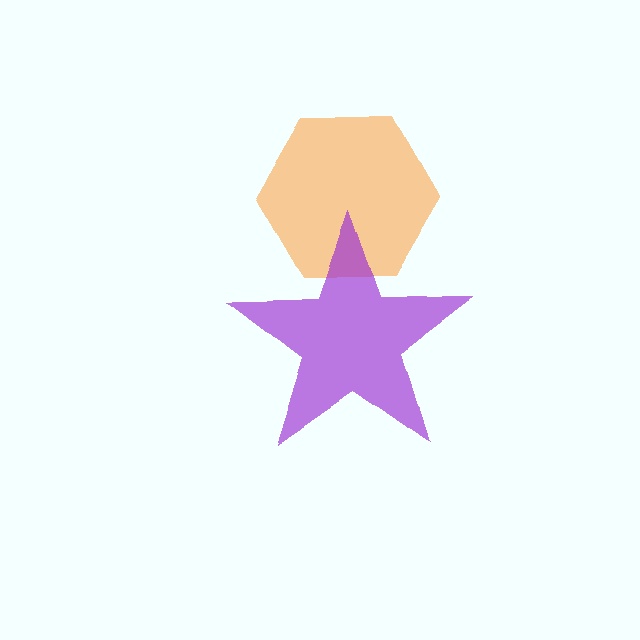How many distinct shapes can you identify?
There are 2 distinct shapes: an orange hexagon, a purple star.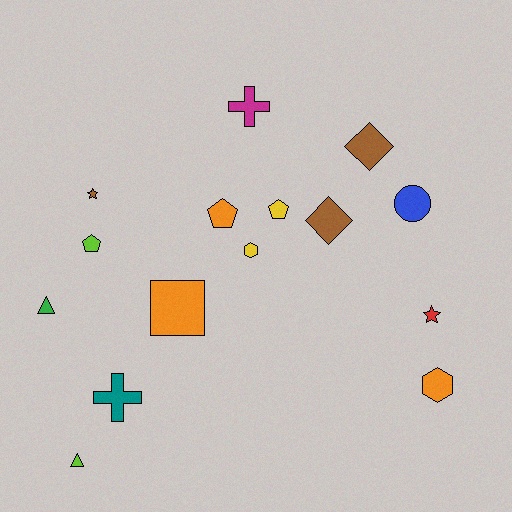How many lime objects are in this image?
There are 2 lime objects.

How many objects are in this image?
There are 15 objects.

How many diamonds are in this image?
There are 2 diamonds.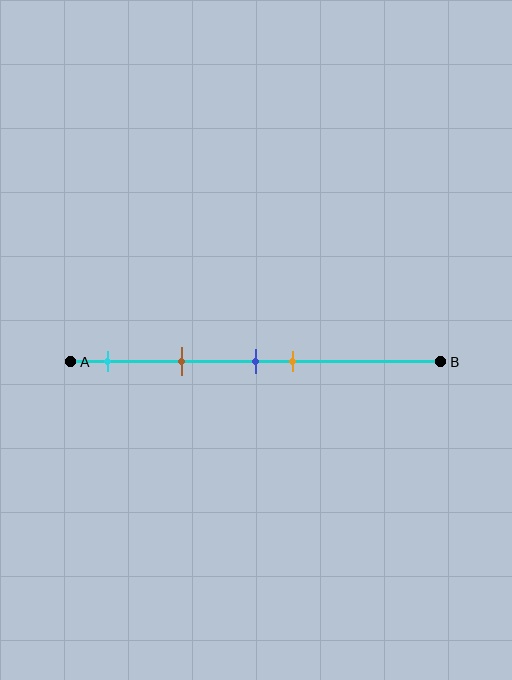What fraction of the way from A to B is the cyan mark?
The cyan mark is approximately 10% (0.1) of the way from A to B.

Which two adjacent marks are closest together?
The blue and orange marks are the closest adjacent pair.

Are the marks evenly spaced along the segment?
No, the marks are not evenly spaced.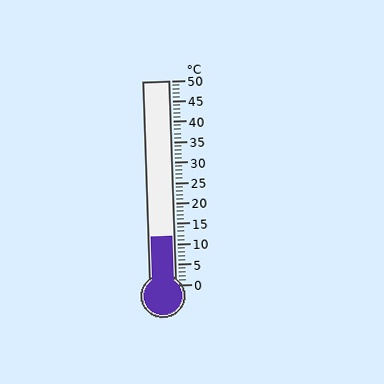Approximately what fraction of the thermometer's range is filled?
The thermometer is filled to approximately 25% of its range.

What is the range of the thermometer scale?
The thermometer scale ranges from 0°C to 50°C.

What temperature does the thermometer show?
The thermometer shows approximately 12°C.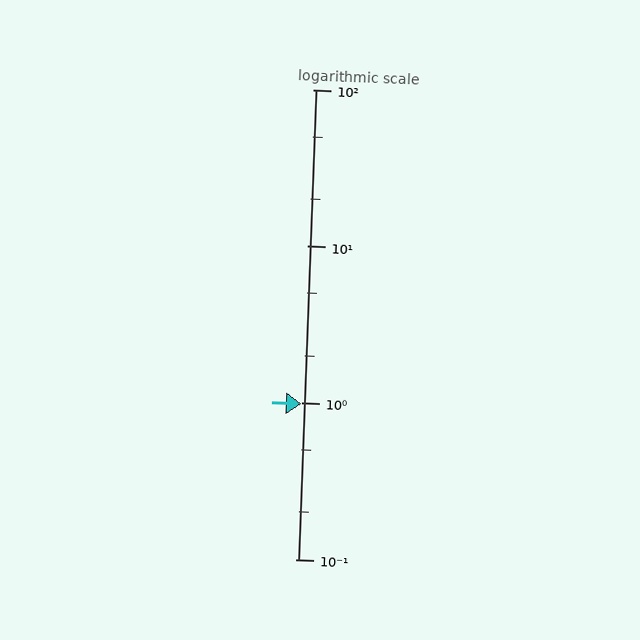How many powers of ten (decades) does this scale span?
The scale spans 3 decades, from 0.1 to 100.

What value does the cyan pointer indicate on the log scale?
The pointer indicates approximately 0.98.